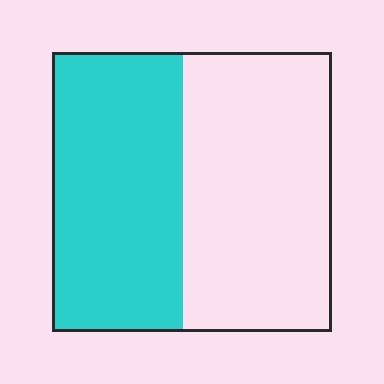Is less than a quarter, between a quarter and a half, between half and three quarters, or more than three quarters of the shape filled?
Between a quarter and a half.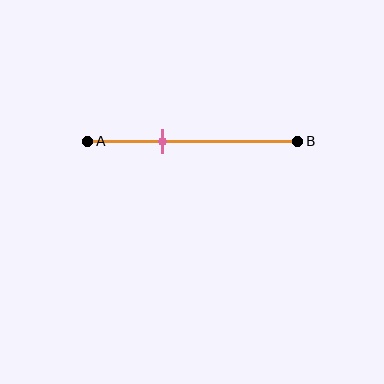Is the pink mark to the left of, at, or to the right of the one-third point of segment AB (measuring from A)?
The pink mark is approximately at the one-third point of segment AB.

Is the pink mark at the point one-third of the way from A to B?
Yes, the mark is approximately at the one-third point.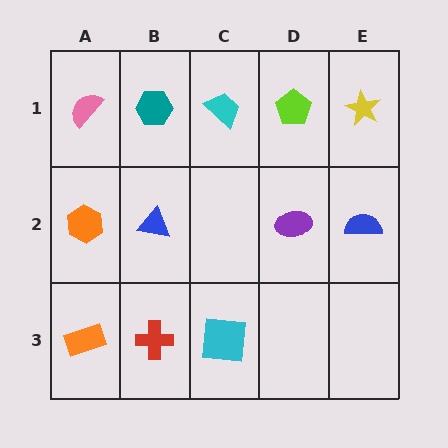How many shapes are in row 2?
4 shapes.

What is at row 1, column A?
A pink semicircle.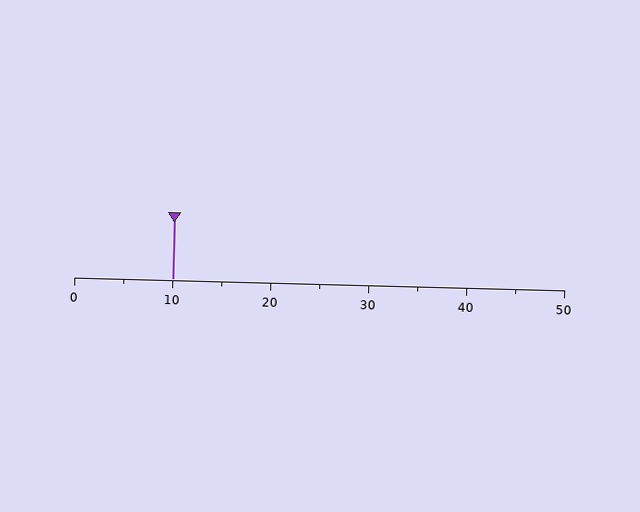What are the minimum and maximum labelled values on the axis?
The axis runs from 0 to 50.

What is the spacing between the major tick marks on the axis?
The major ticks are spaced 10 apart.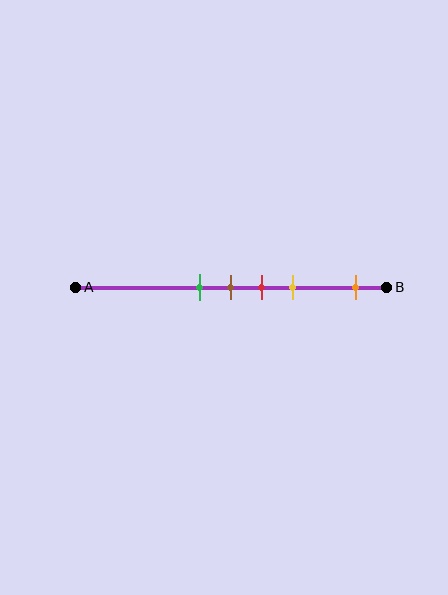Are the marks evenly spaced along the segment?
No, the marks are not evenly spaced.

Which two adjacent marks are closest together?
The green and brown marks are the closest adjacent pair.